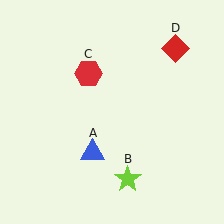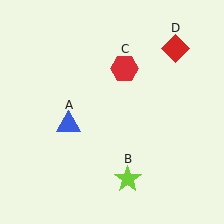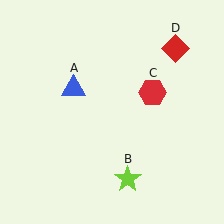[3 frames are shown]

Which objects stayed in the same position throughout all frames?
Lime star (object B) and red diamond (object D) remained stationary.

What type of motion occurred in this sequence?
The blue triangle (object A), red hexagon (object C) rotated clockwise around the center of the scene.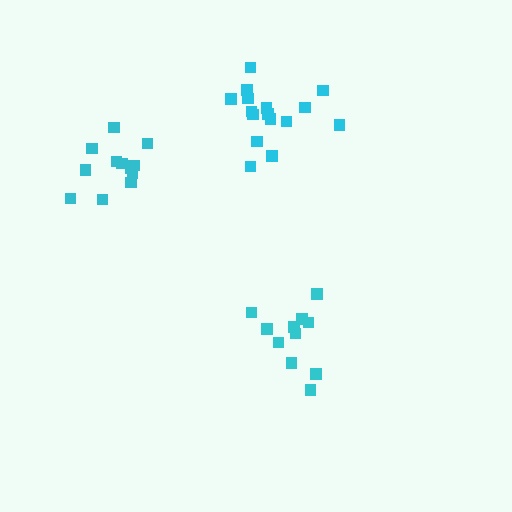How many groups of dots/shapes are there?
There are 3 groups.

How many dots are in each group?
Group 1: 16 dots, Group 2: 12 dots, Group 3: 11 dots (39 total).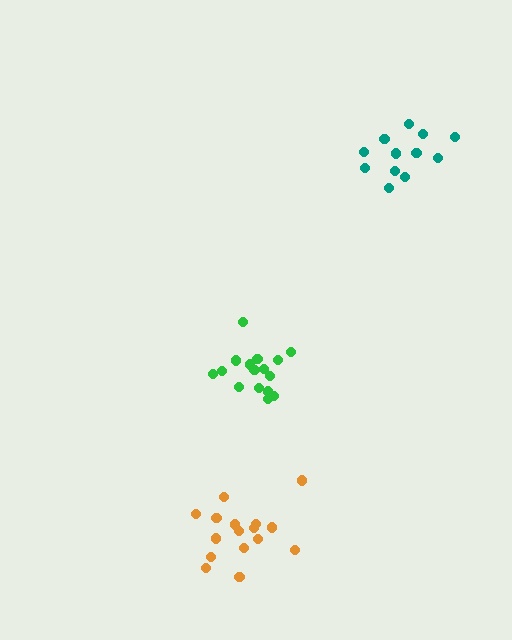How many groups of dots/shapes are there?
There are 3 groups.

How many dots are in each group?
Group 1: 16 dots, Group 2: 12 dots, Group 3: 17 dots (45 total).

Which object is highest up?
The teal cluster is topmost.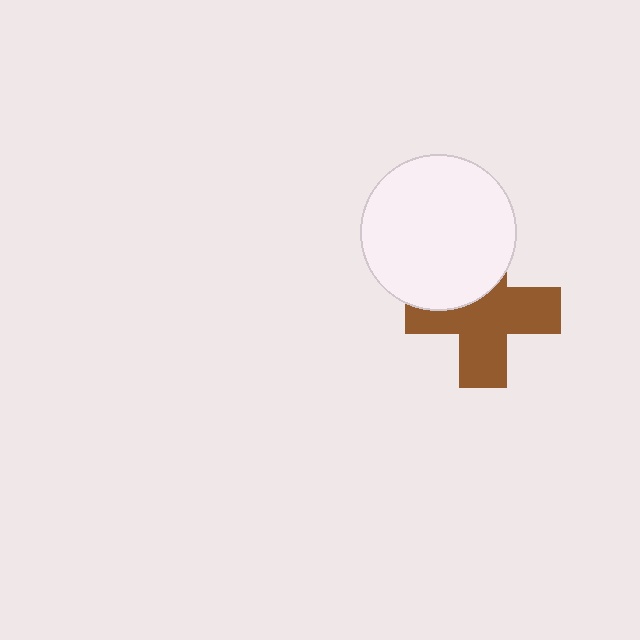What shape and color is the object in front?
The object in front is a white circle.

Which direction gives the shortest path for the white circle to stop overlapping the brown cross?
Moving up gives the shortest separation.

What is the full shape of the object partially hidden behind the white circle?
The partially hidden object is a brown cross.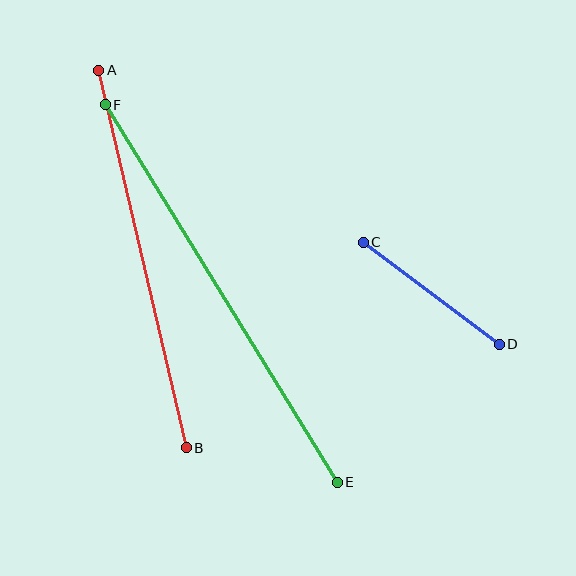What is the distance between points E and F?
The distance is approximately 443 pixels.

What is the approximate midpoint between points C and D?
The midpoint is at approximately (431, 293) pixels.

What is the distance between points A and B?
The distance is approximately 387 pixels.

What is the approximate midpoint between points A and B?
The midpoint is at approximately (142, 259) pixels.